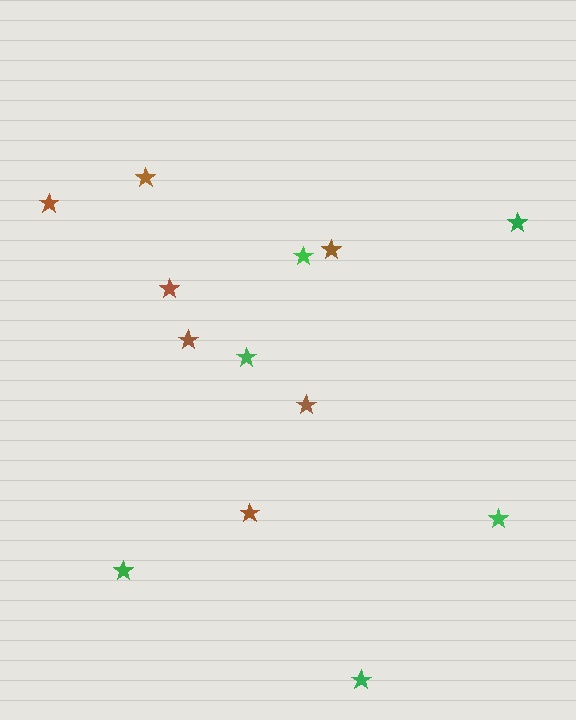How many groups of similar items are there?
There are 2 groups: one group of green stars (6) and one group of brown stars (7).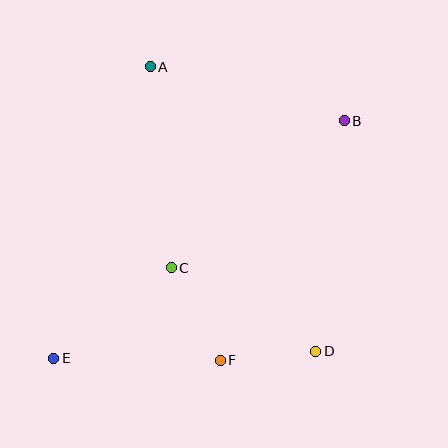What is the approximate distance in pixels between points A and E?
The distance between A and E is approximately 307 pixels.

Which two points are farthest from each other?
Points B and E are farthest from each other.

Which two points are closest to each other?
Points D and F are closest to each other.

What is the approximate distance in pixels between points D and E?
The distance between D and E is approximately 262 pixels.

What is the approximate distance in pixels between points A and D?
The distance between A and D is approximately 329 pixels.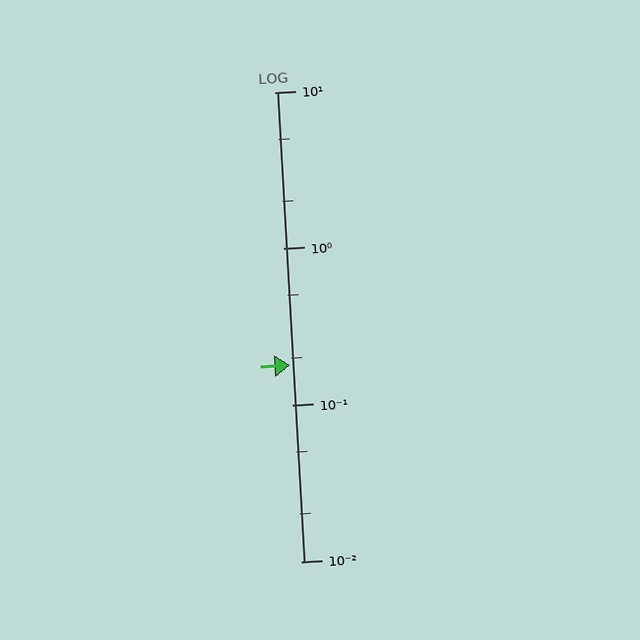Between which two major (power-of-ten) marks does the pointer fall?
The pointer is between 0.1 and 1.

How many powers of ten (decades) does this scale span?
The scale spans 3 decades, from 0.01 to 10.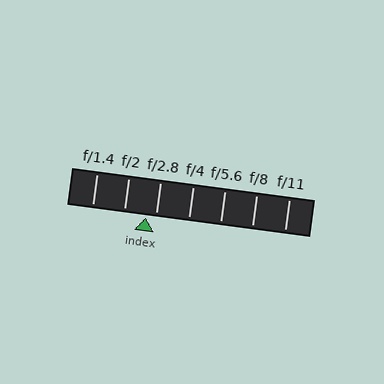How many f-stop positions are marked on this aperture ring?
There are 7 f-stop positions marked.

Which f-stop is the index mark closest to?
The index mark is closest to f/2.8.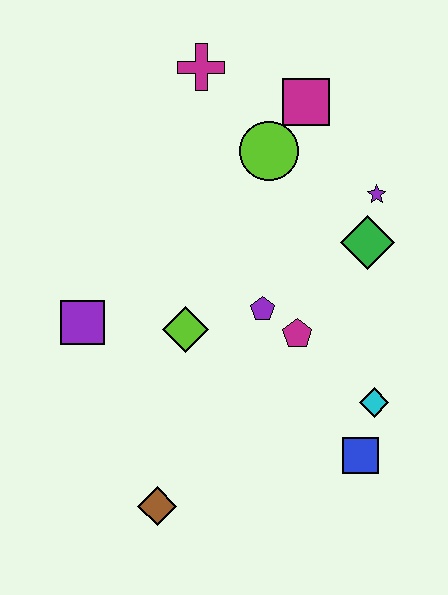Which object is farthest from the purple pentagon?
The magenta cross is farthest from the purple pentagon.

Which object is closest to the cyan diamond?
The blue square is closest to the cyan diamond.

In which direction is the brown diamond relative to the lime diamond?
The brown diamond is below the lime diamond.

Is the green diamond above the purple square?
Yes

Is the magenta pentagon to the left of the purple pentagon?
No